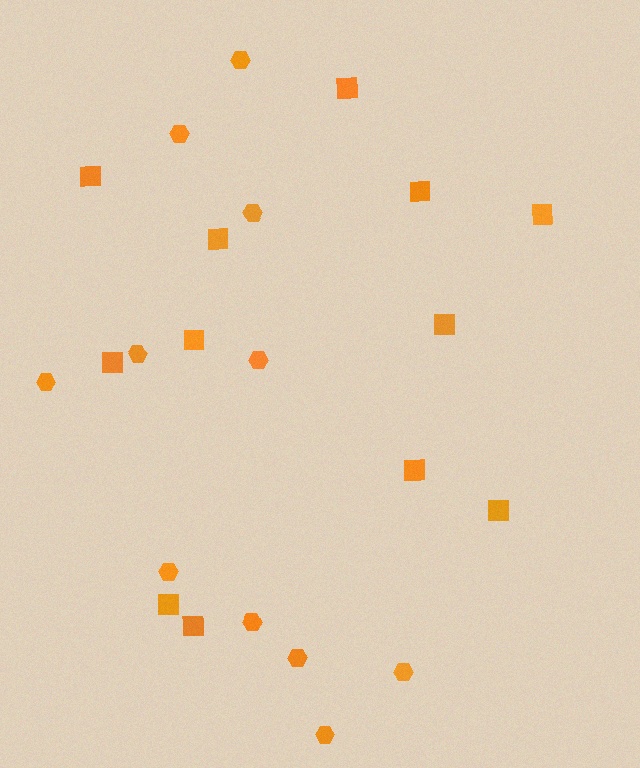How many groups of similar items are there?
There are 2 groups: one group of hexagons (11) and one group of squares (12).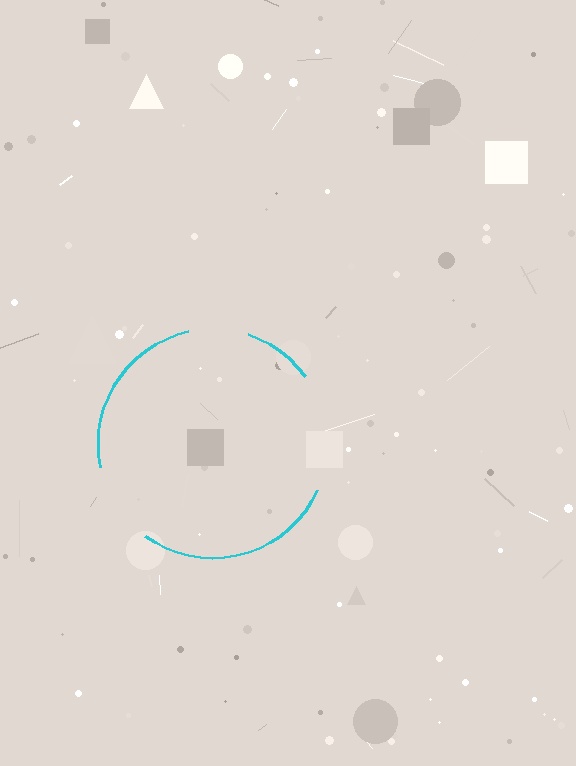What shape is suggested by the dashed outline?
The dashed outline suggests a circle.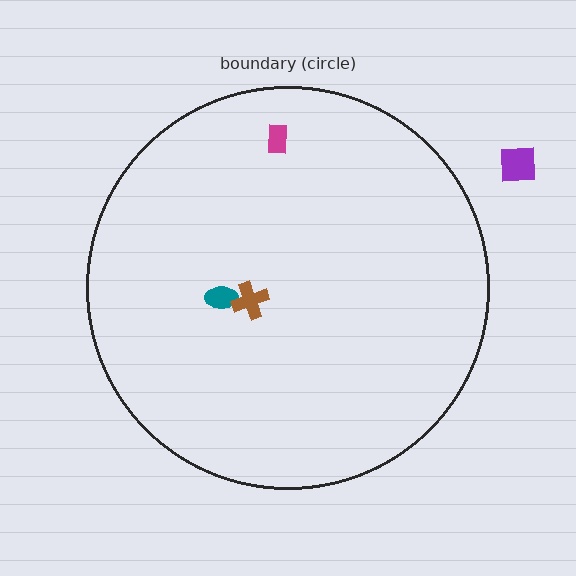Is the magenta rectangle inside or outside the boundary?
Inside.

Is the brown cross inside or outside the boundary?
Inside.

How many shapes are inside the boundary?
3 inside, 1 outside.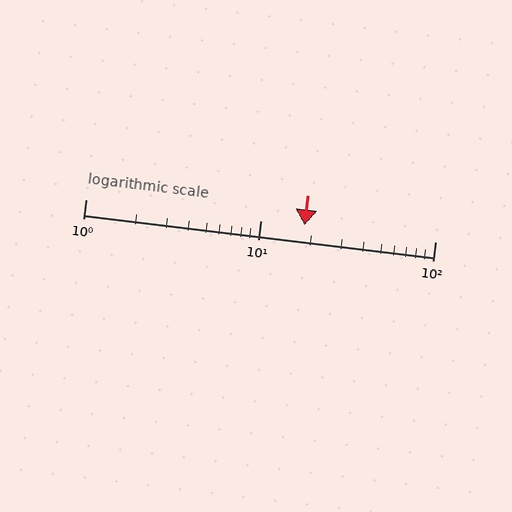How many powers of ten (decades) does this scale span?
The scale spans 2 decades, from 1 to 100.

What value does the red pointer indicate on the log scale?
The pointer indicates approximately 18.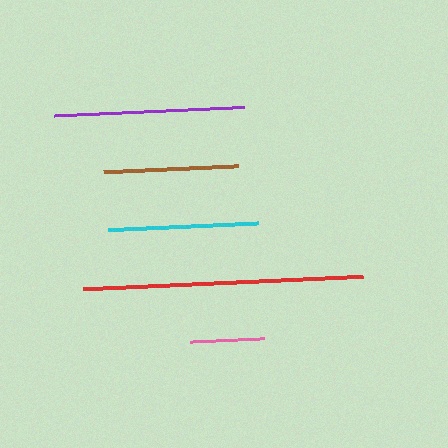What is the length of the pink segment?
The pink segment is approximately 74 pixels long.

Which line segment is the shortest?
The pink line is the shortest at approximately 74 pixels.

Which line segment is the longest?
The red line is the longest at approximately 279 pixels.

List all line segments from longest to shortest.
From longest to shortest: red, purple, cyan, brown, pink.